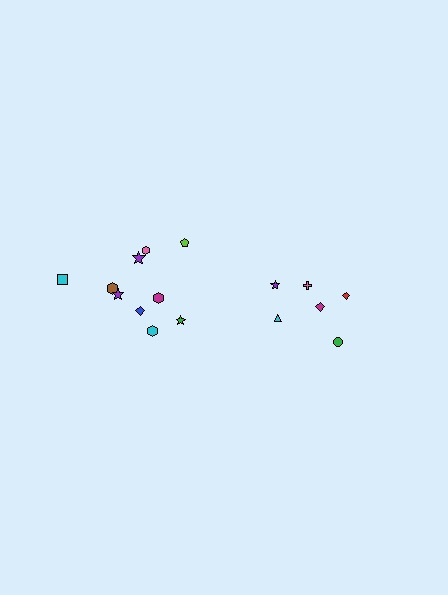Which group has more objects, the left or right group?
The left group.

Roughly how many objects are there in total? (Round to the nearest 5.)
Roughly 15 objects in total.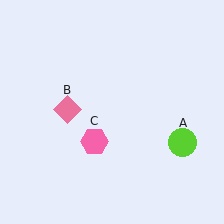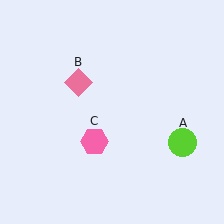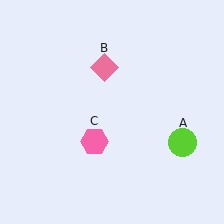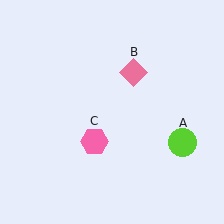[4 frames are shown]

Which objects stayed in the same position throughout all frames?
Lime circle (object A) and pink hexagon (object C) remained stationary.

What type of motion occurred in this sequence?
The pink diamond (object B) rotated clockwise around the center of the scene.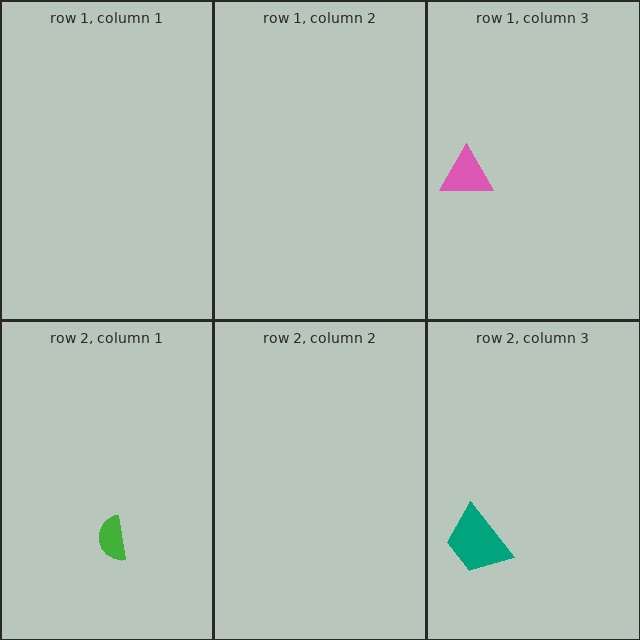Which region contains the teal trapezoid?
The row 2, column 3 region.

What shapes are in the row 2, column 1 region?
The green semicircle.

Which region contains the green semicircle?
The row 2, column 1 region.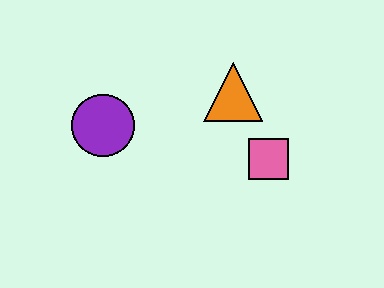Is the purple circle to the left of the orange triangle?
Yes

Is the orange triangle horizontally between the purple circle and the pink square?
Yes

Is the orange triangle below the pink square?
No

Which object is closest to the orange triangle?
The pink square is closest to the orange triangle.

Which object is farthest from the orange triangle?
The purple circle is farthest from the orange triangle.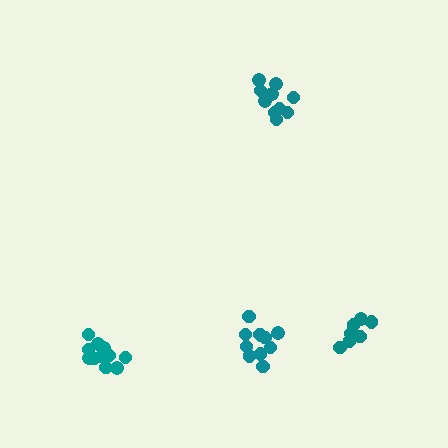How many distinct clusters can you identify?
There are 4 distinct clusters.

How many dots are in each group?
Group 1: 7 dots, Group 2: 10 dots, Group 3: 11 dots, Group 4: 12 dots (40 total).